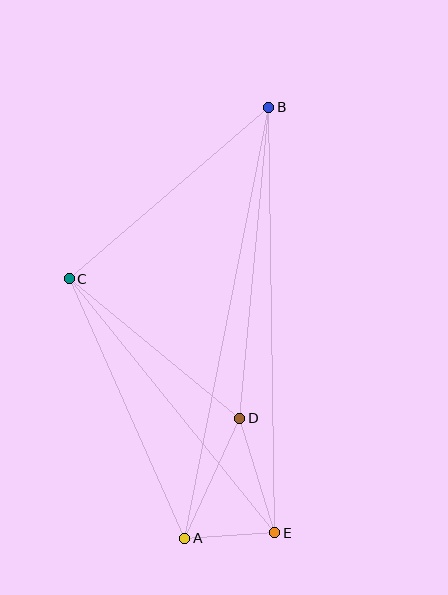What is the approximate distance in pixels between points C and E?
The distance between C and E is approximately 327 pixels.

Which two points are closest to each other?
Points A and E are closest to each other.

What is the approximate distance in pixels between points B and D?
The distance between B and D is approximately 312 pixels.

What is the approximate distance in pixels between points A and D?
The distance between A and D is approximately 132 pixels.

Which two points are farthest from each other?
Points A and B are farthest from each other.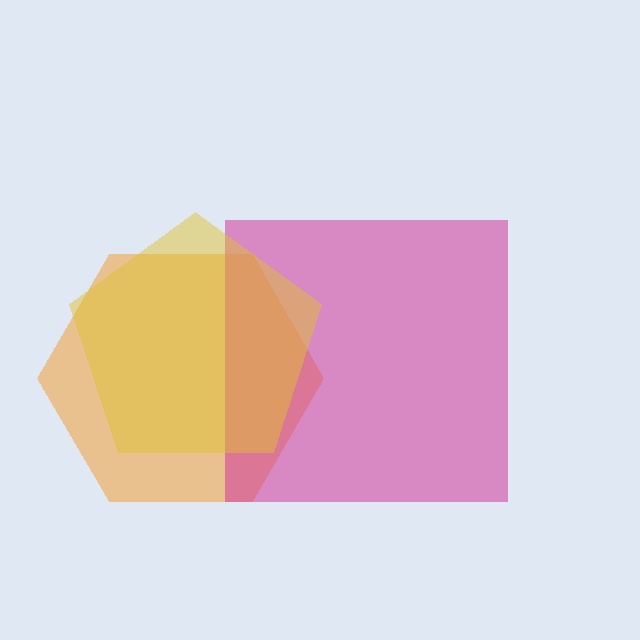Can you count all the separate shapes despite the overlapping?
Yes, there are 3 separate shapes.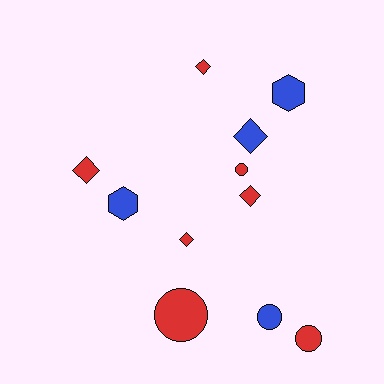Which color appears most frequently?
Red, with 7 objects.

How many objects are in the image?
There are 11 objects.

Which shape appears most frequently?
Diamond, with 5 objects.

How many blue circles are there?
There is 1 blue circle.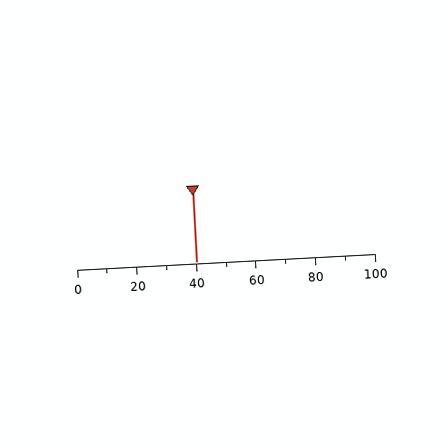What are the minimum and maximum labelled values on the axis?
The axis runs from 0 to 100.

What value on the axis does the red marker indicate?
The marker indicates approximately 40.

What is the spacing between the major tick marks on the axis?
The major ticks are spaced 20 apart.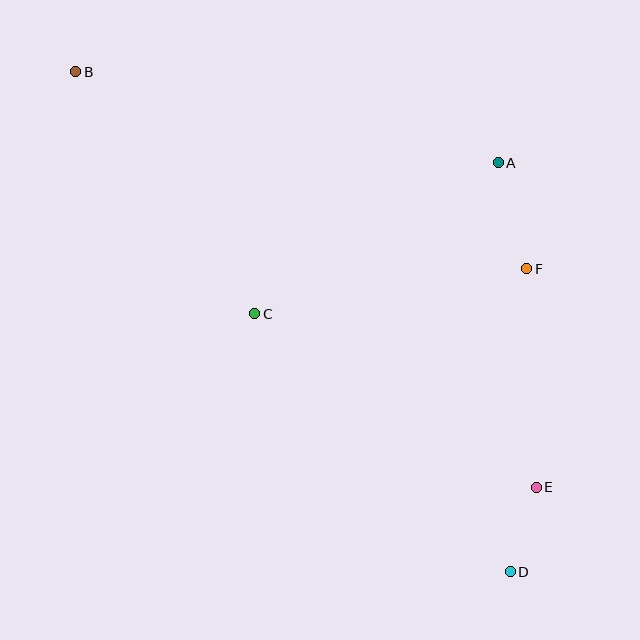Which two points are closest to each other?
Points D and E are closest to each other.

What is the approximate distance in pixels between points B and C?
The distance between B and C is approximately 301 pixels.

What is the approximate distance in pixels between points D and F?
The distance between D and F is approximately 303 pixels.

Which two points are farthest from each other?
Points B and D are farthest from each other.